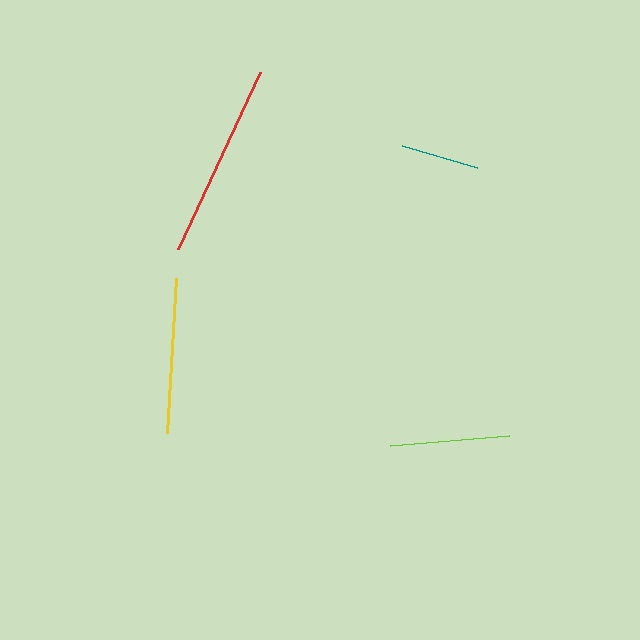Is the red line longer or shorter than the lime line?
The red line is longer than the lime line.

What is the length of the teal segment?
The teal segment is approximately 78 pixels long.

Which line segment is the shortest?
The teal line is the shortest at approximately 78 pixels.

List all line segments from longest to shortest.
From longest to shortest: red, yellow, lime, teal.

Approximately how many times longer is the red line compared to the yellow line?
The red line is approximately 1.3 times the length of the yellow line.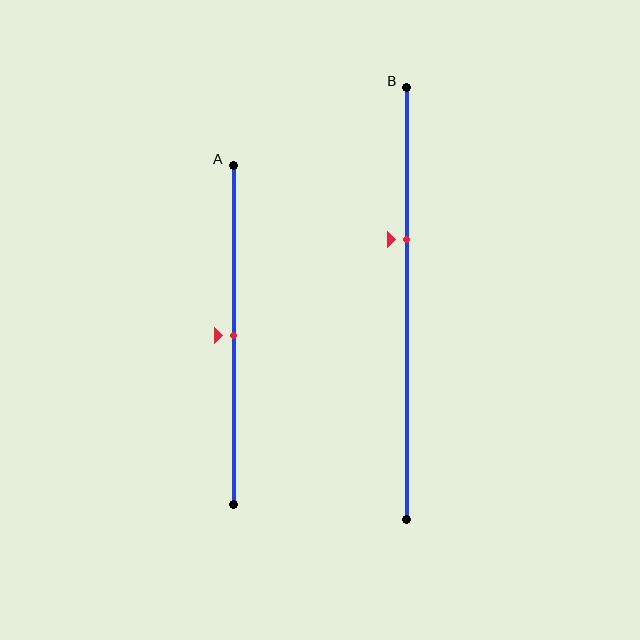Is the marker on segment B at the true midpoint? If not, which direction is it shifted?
No, the marker on segment B is shifted upward by about 15% of the segment length.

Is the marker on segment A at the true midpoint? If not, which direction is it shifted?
Yes, the marker on segment A is at the true midpoint.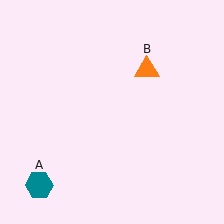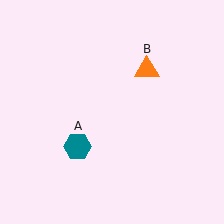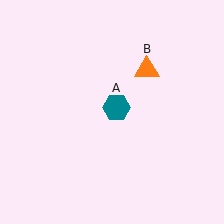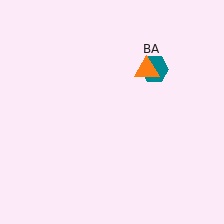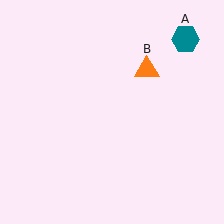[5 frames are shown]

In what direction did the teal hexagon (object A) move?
The teal hexagon (object A) moved up and to the right.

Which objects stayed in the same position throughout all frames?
Orange triangle (object B) remained stationary.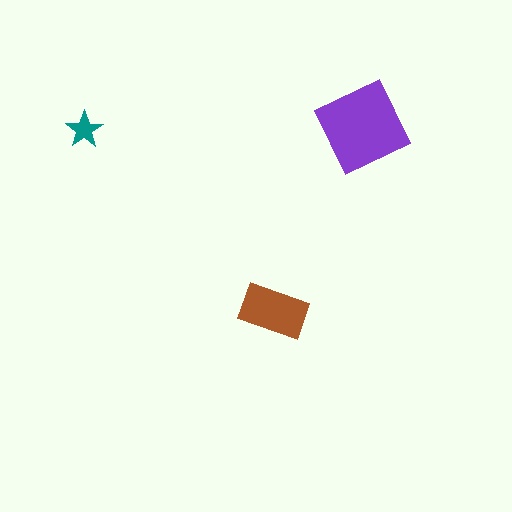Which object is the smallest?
The teal star.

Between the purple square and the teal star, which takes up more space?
The purple square.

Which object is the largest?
The purple square.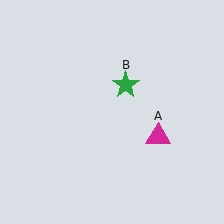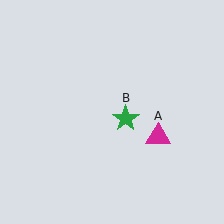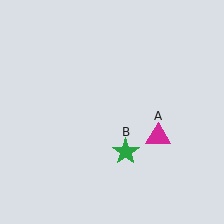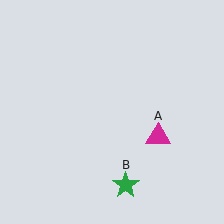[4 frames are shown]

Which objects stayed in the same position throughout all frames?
Magenta triangle (object A) remained stationary.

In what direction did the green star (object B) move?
The green star (object B) moved down.